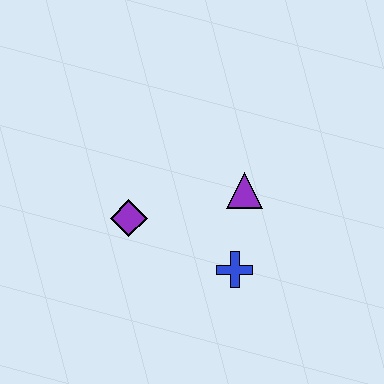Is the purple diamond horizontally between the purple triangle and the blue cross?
No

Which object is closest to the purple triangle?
The blue cross is closest to the purple triangle.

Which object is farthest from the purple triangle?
The purple diamond is farthest from the purple triangle.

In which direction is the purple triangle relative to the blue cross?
The purple triangle is above the blue cross.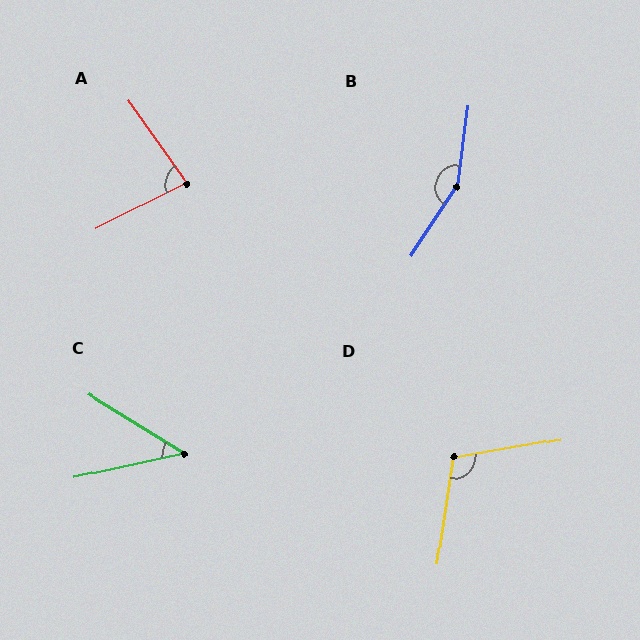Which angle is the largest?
B, at approximately 154 degrees.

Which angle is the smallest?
C, at approximately 44 degrees.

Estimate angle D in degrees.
Approximately 108 degrees.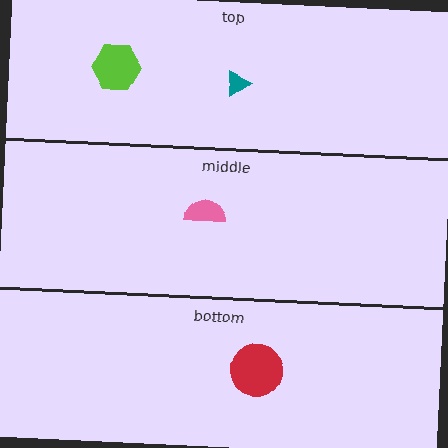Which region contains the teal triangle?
The top region.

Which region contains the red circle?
The bottom region.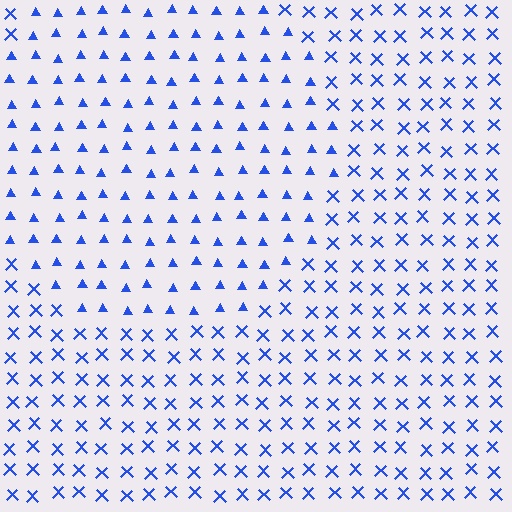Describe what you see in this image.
The image is filled with small blue elements arranged in a uniform grid. A circle-shaped region contains triangles, while the surrounding area contains X marks. The boundary is defined purely by the change in element shape.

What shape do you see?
I see a circle.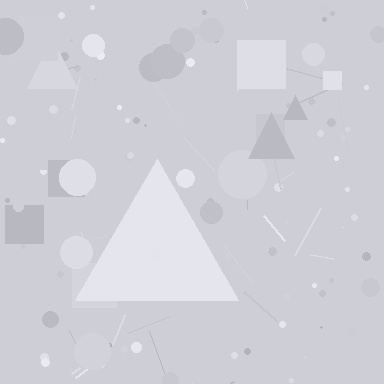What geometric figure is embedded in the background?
A triangle is embedded in the background.